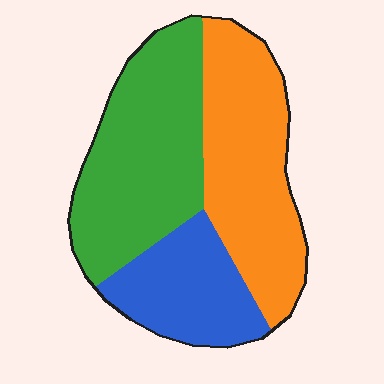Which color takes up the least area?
Blue, at roughly 25%.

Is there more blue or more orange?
Orange.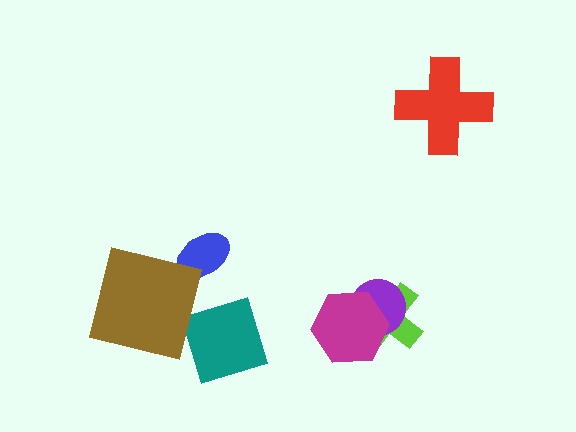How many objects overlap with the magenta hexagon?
2 objects overlap with the magenta hexagon.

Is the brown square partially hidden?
No, no other shape covers it.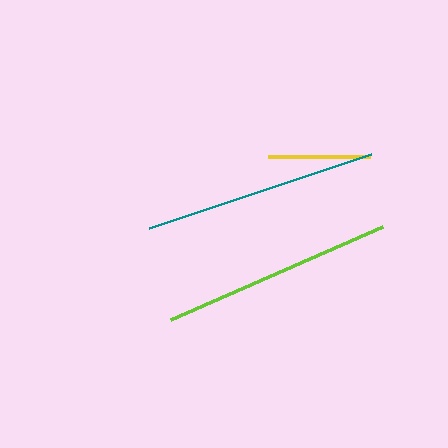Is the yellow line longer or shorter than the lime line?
The lime line is longer than the yellow line.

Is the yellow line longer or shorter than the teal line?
The teal line is longer than the yellow line.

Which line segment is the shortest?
The yellow line is the shortest at approximately 102 pixels.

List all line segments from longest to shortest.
From longest to shortest: teal, lime, yellow.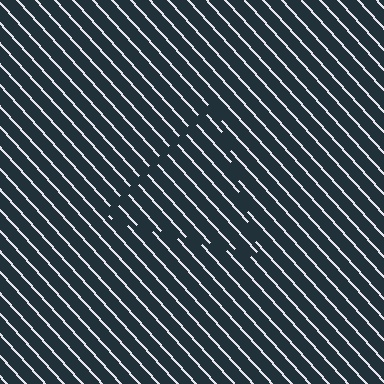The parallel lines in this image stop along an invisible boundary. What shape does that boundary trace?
An illusory triangle. The interior of the shape contains the same grating, shifted by half a period — the contour is defined by the phase discontinuity where line-ends from the inner and outer gratings abut.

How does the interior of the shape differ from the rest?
The interior of the shape contains the same grating, shifted by half a period — the contour is defined by the phase discontinuity where line-ends from the inner and outer gratings abut.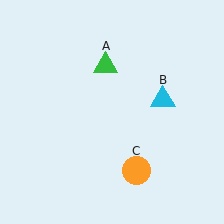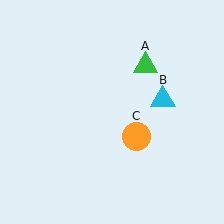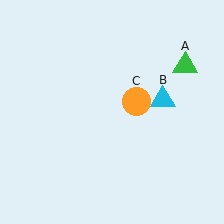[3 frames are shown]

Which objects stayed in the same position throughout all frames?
Cyan triangle (object B) remained stationary.